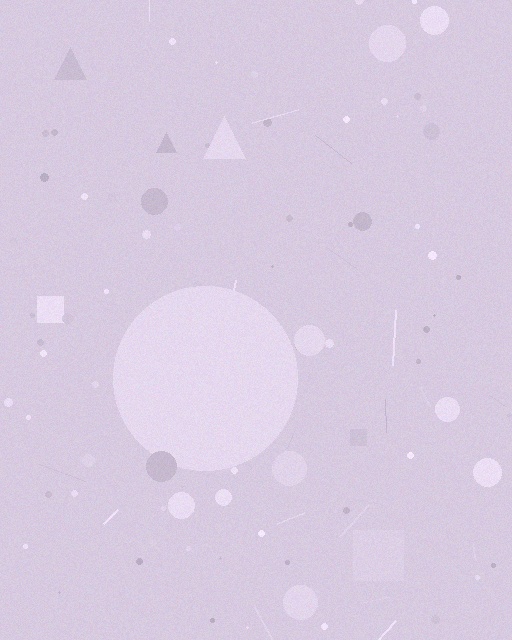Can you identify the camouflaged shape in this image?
The camouflaged shape is a circle.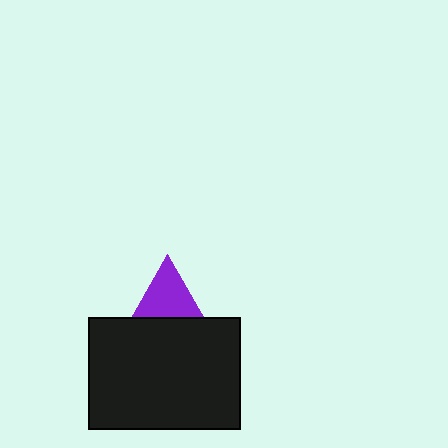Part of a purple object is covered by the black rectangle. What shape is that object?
It is a triangle.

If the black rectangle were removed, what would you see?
You would see the complete purple triangle.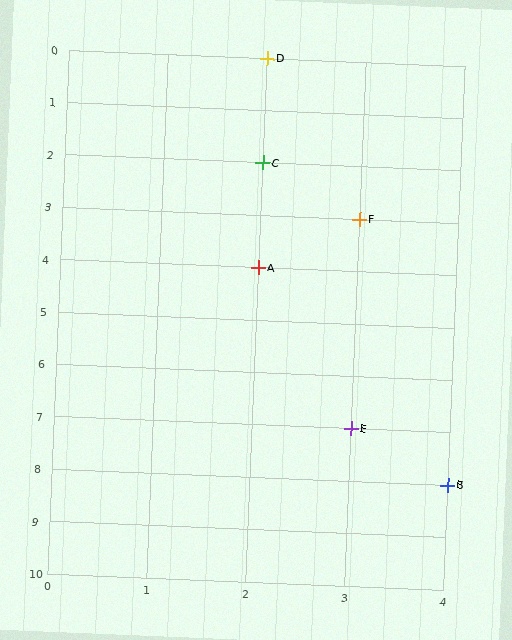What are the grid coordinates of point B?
Point B is at grid coordinates (4, 8).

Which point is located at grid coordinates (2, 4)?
Point A is at (2, 4).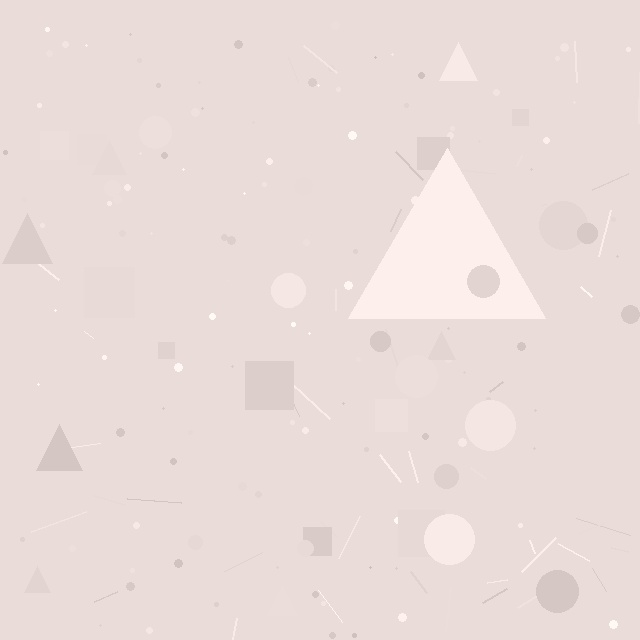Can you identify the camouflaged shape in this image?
The camouflaged shape is a triangle.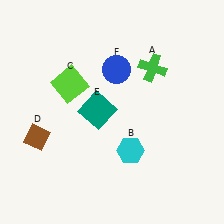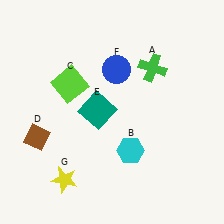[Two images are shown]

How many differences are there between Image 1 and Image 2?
There is 1 difference between the two images.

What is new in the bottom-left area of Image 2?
A yellow star (G) was added in the bottom-left area of Image 2.